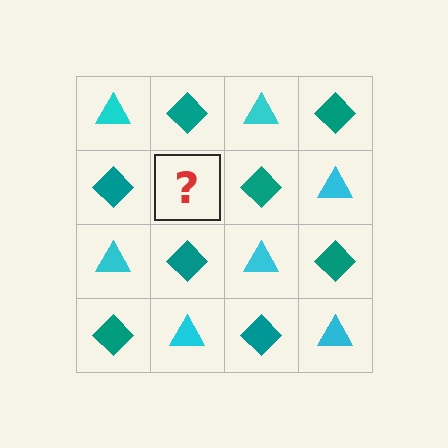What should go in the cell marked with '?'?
The missing cell should contain a cyan triangle.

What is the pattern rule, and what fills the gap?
The rule is that it alternates cyan triangle and teal diamond in a checkerboard pattern. The gap should be filled with a cyan triangle.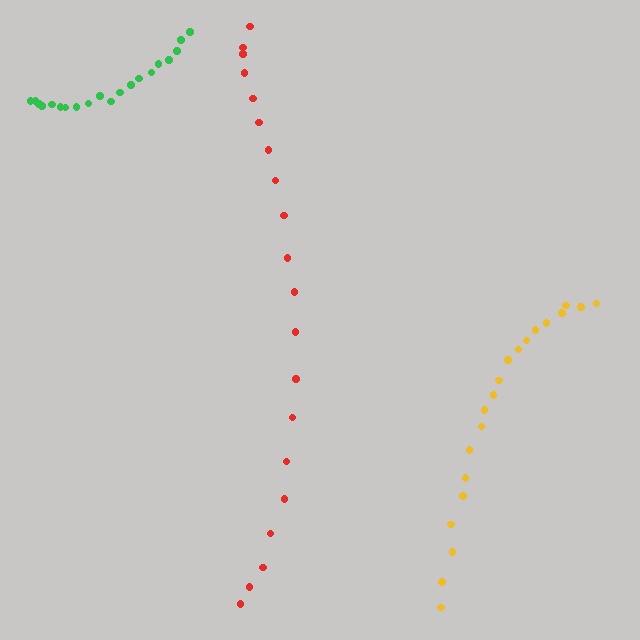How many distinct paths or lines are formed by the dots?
There are 3 distinct paths.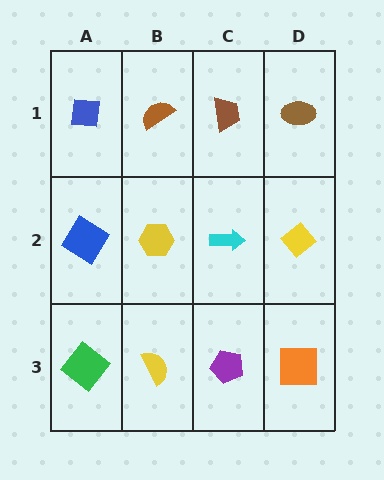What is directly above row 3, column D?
A yellow diamond.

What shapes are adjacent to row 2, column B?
A brown semicircle (row 1, column B), a yellow semicircle (row 3, column B), a blue diamond (row 2, column A), a cyan arrow (row 2, column C).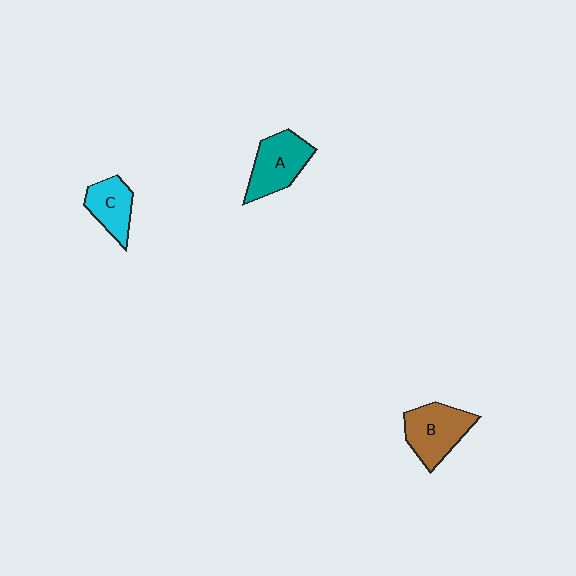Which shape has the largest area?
Shape B (brown).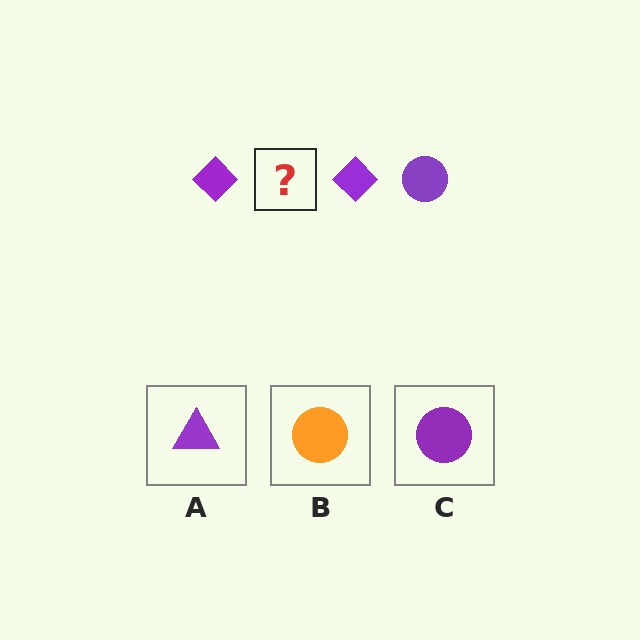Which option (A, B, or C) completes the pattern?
C.